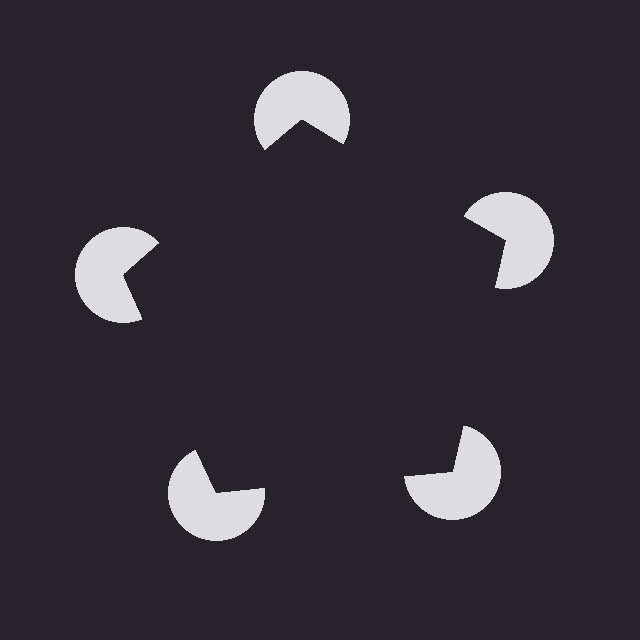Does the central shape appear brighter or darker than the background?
It typically appears slightly darker than the background, even though no actual brightness change is drawn.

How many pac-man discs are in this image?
There are 5 — one at each vertex of the illusory pentagon.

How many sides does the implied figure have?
5 sides.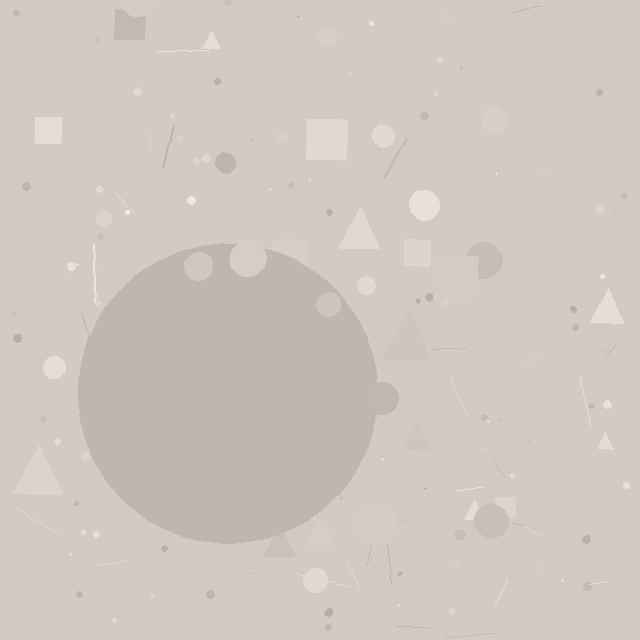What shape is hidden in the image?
A circle is hidden in the image.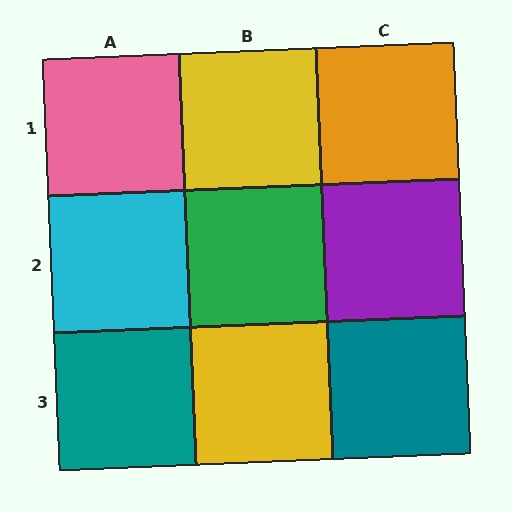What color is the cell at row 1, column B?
Yellow.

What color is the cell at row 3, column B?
Yellow.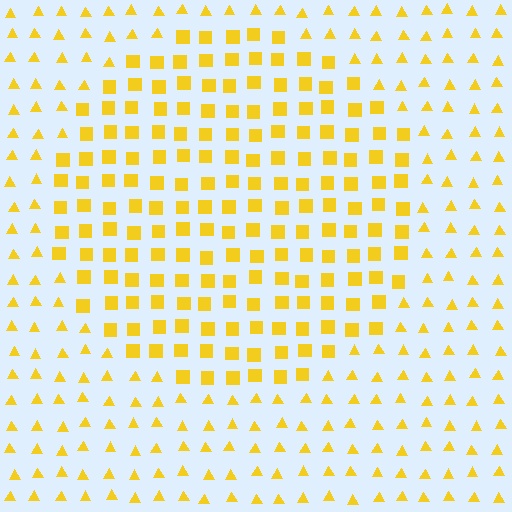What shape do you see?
I see a circle.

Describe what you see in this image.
The image is filled with small yellow elements arranged in a uniform grid. A circle-shaped region contains squares, while the surrounding area contains triangles. The boundary is defined purely by the change in element shape.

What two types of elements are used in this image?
The image uses squares inside the circle region and triangles outside it.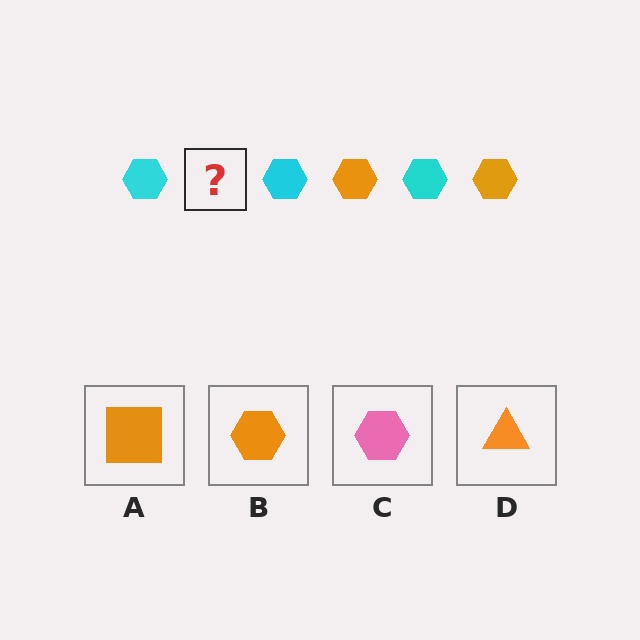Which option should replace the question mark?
Option B.